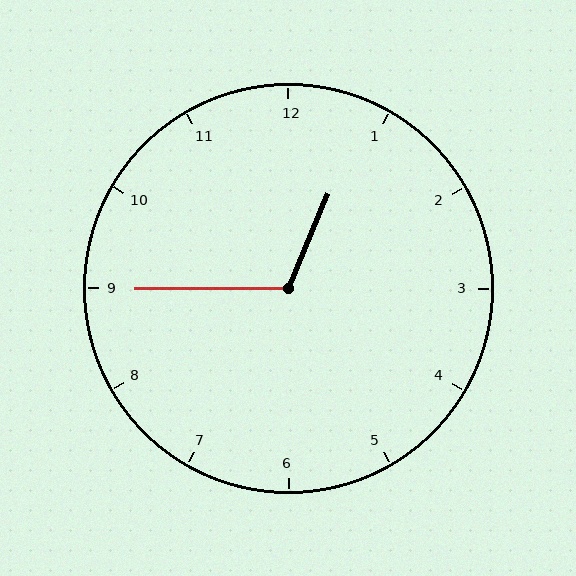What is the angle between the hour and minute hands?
Approximately 112 degrees.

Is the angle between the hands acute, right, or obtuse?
It is obtuse.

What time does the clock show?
12:45.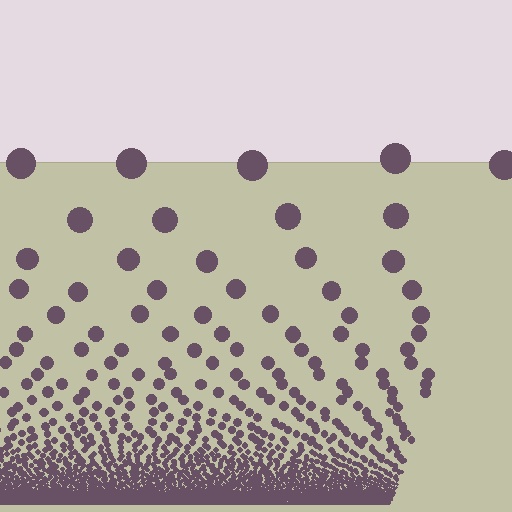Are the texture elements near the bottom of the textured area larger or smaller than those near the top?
Smaller. The gradient is inverted — elements near the bottom are smaller and denser.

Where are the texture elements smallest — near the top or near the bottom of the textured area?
Near the bottom.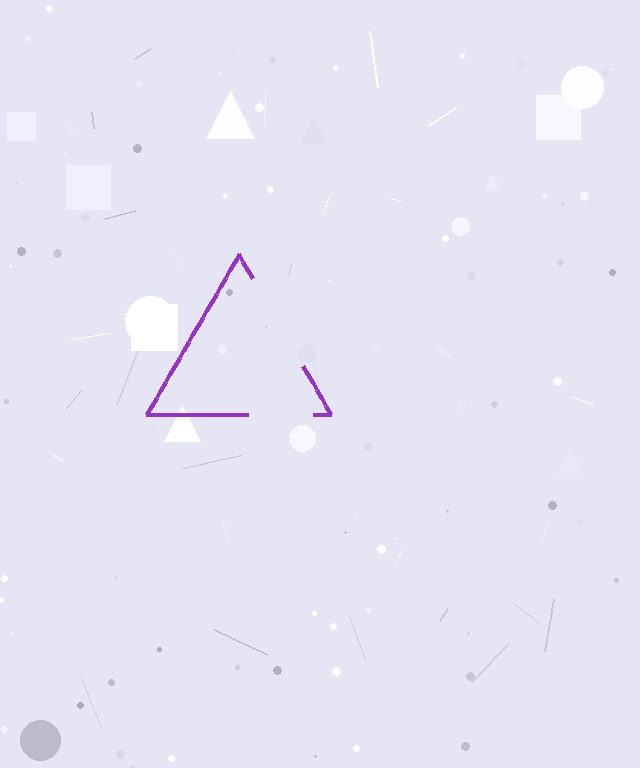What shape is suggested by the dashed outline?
The dashed outline suggests a triangle.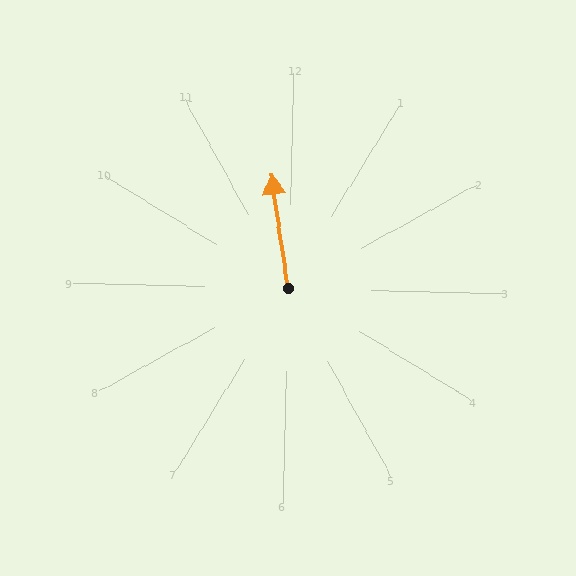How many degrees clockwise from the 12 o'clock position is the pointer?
Approximately 350 degrees.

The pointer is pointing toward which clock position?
Roughly 12 o'clock.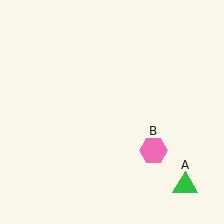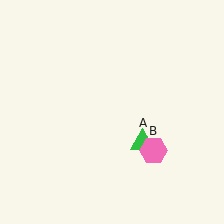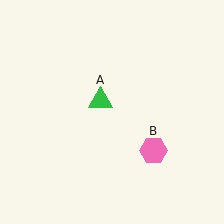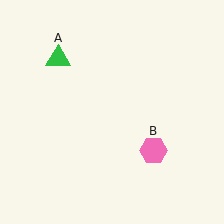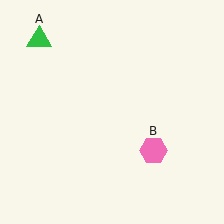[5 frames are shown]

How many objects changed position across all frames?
1 object changed position: green triangle (object A).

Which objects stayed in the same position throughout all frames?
Pink hexagon (object B) remained stationary.